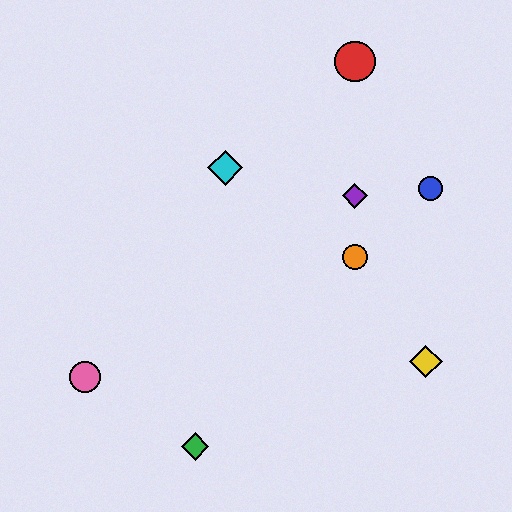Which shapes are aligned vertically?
The red circle, the purple diamond, the orange circle are aligned vertically.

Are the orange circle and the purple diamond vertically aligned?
Yes, both are at x≈355.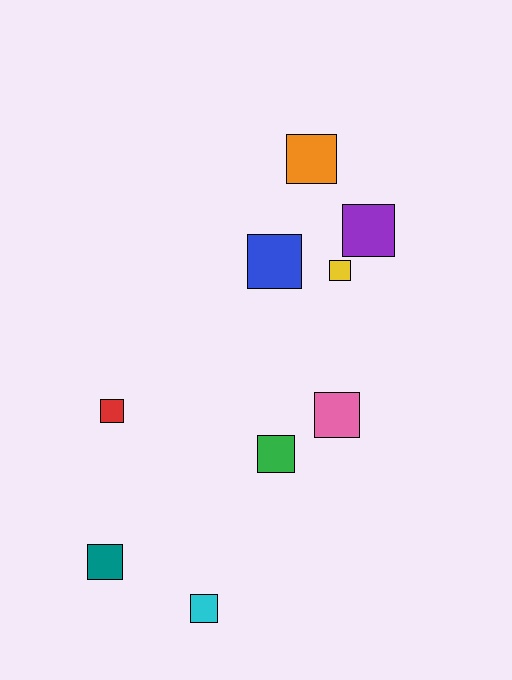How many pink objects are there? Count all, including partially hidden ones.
There is 1 pink object.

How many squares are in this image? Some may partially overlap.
There are 9 squares.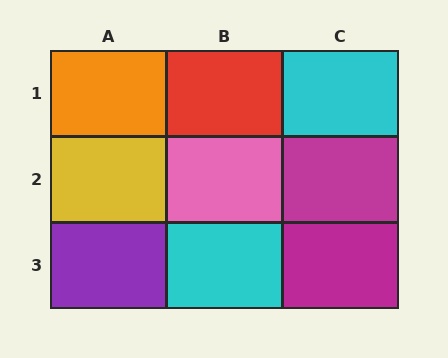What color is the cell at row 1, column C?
Cyan.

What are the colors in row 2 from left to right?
Yellow, pink, magenta.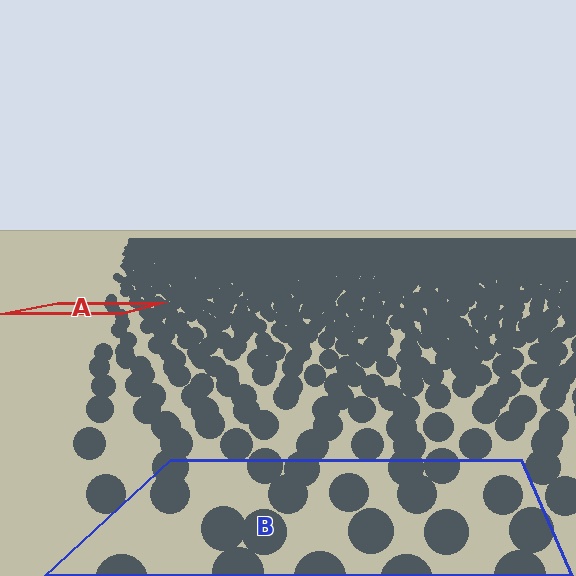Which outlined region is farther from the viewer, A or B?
Region A is farther from the viewer — the texture elements inside it appear smaller and more densely packed.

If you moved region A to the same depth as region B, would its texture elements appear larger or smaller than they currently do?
They would appear larger. At a closer depth, the same texture elements are projected at a bigger on-screen size.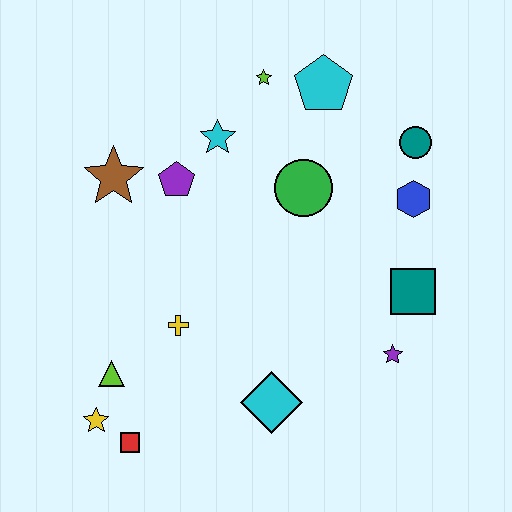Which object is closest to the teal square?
The purple star is closest to the teal square.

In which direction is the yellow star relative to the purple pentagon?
The yellow star is below the purple pentagon.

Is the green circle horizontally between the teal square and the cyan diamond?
Yes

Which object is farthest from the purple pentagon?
The purple star is farthest from the purple pentagon.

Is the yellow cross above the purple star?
Yes